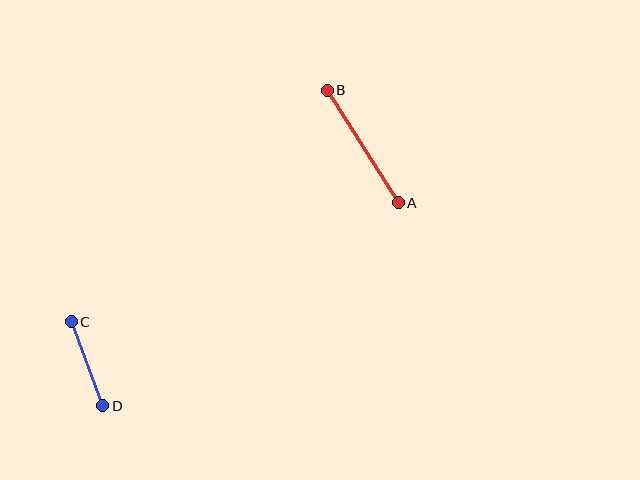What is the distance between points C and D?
The distance is approximately 90 pixels.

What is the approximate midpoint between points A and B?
The midpoint is at approximately (363, 146) pixels.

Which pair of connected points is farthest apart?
Points A and B are farthest apart.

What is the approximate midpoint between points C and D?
The midpoint is at approximately (87, 364) pixels.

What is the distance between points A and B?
The distance is approximately 133 pixels.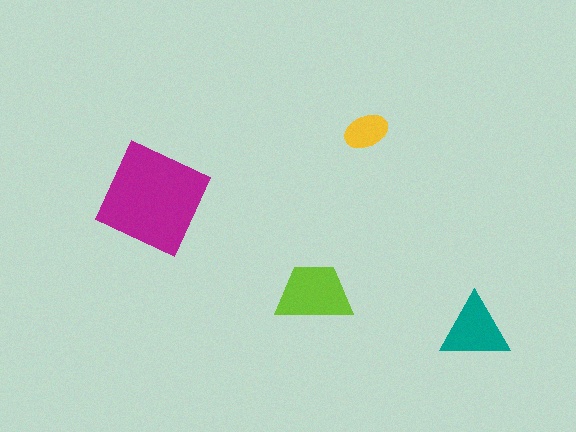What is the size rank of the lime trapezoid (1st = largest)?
2nd.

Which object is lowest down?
The teal triangle is bottommost.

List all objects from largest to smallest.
The magenta square, the lime trapezoid, the teal triangle, the yellow ellipse.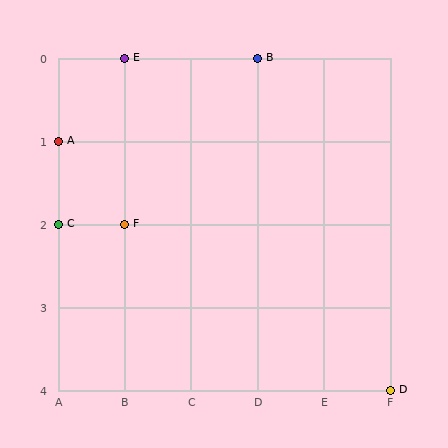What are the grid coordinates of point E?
Point E is at grid coordinates (B, 0).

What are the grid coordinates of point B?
Point B is at grid coordinates (D, 0).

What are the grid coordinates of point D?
Point D is at grid coordinates (F, 4).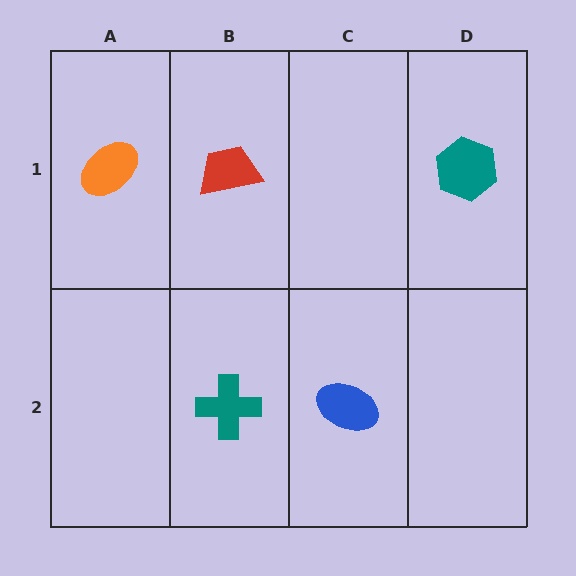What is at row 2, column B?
A teal cross.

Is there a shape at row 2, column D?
No, that cell is empty.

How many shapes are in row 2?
2 shapes.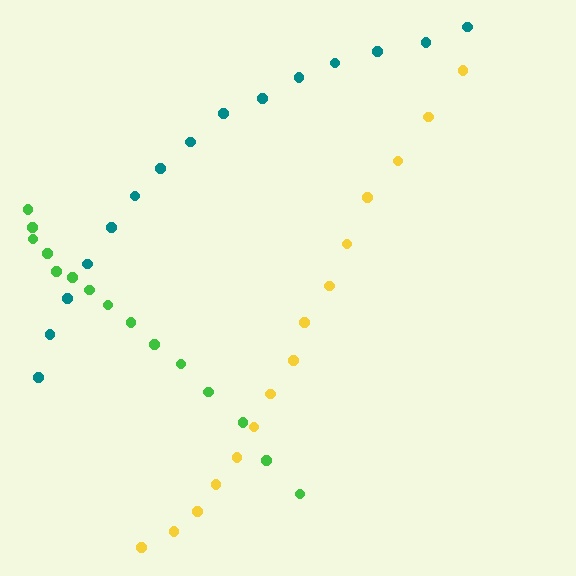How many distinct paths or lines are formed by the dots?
There are 3 distinct paths.